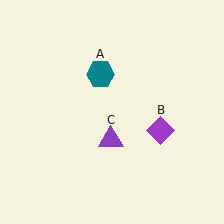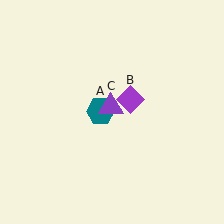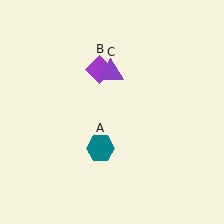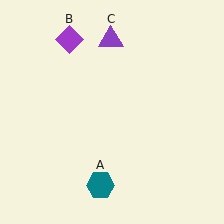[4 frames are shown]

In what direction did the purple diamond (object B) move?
The purple diamond (object B) moved up and to the left.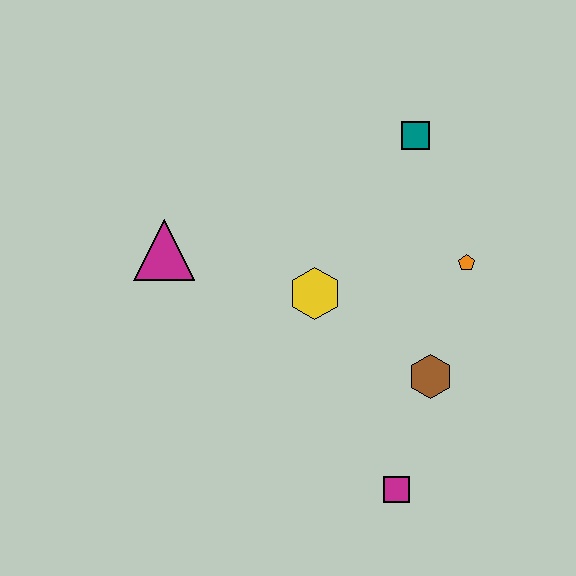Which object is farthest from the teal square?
The magenta square is farthest from the teal square.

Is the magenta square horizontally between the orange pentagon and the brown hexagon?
No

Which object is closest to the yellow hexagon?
The brown hexagon is closest to the yellow hexagon.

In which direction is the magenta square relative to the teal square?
The magenta square is below the teal square.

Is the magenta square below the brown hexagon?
Yes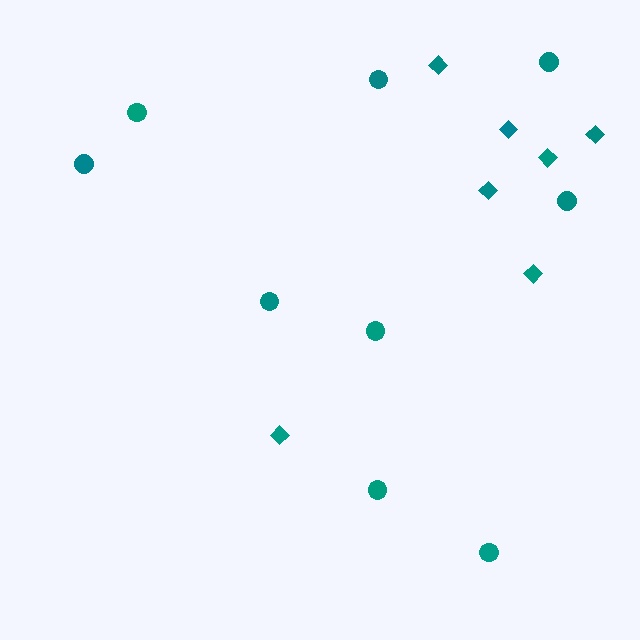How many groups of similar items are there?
There are 2 groups: one group of circles (9) and one group of diamonds (7).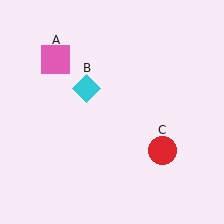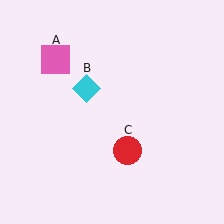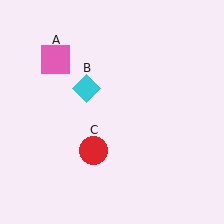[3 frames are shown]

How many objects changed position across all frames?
1 object changed position: red circle (object C).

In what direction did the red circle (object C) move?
The red circle (object C) moved left.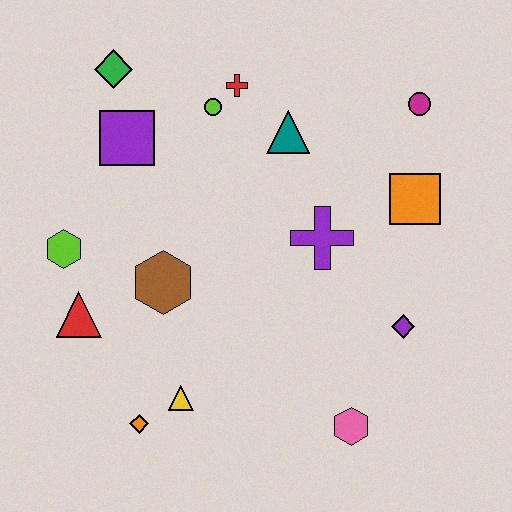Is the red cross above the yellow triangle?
Yes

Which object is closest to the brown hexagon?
The red triangle is closest to the brown hexagon.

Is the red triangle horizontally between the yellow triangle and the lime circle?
No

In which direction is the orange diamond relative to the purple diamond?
The orange diamond is to the left of the purple diamond.